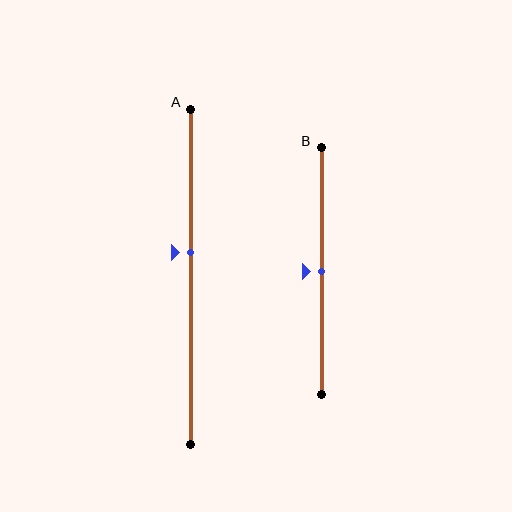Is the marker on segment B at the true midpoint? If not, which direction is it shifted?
Yes, the marker on segment B is at the true midpoint.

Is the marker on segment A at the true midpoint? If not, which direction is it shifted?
No, the marker on segment A is shifted upward by about 7% of the segment length.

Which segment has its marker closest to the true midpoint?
Segment B has its marker closest to the true midpoint.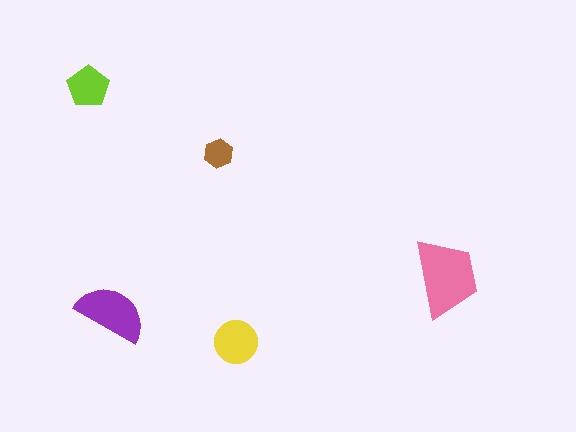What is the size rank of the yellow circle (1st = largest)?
3rd.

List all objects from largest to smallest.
The pink trapezoid, the purple semicircle, the yellow circle, the lime pentagon, the brown hexagon.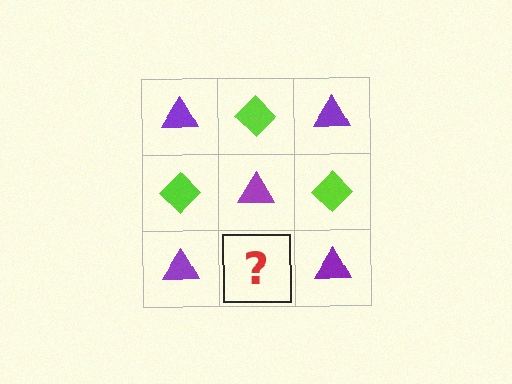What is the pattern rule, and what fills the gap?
The rule is that it alternates purple triangle and lime diamond in a checkerboard pattern. The gap should be filled with a lime diamond.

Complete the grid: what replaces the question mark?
The question mark should be replaced with a lime diamond.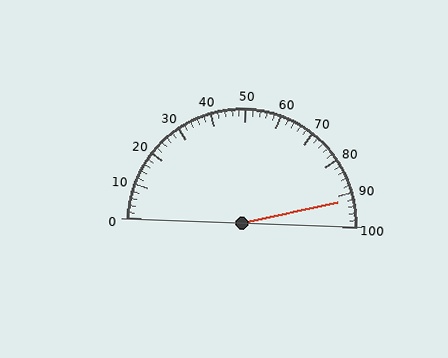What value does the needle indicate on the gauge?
The needle indicates approximately 92.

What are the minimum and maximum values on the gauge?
The gauge ranges from 0 to 100.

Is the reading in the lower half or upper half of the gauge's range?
The reading is in the upper half of the range (0 to 100).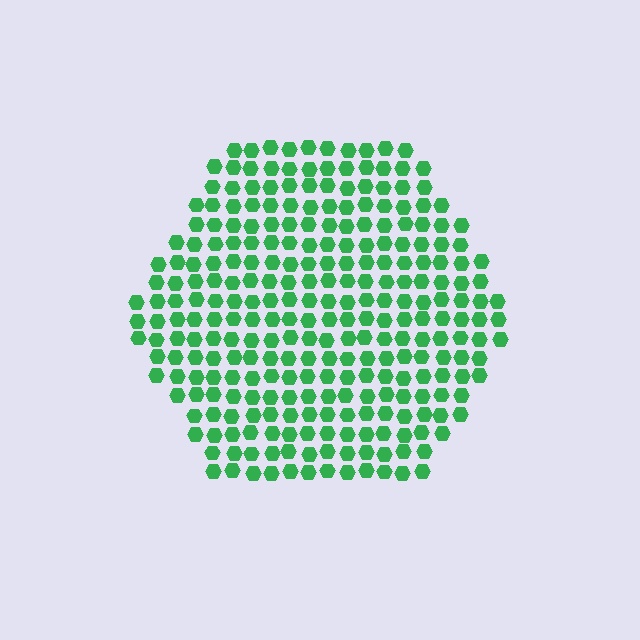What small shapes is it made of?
It is made of small hexagons.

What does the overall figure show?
The overall figure shows a hexagon.